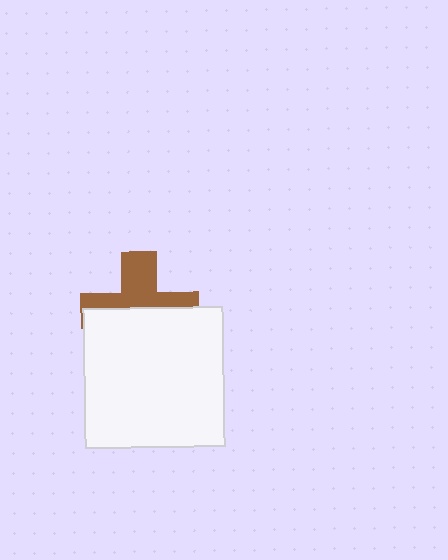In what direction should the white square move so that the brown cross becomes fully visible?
The white square should move down. That is the shortest direction to clear the overlap and leave the brown cross fully visible.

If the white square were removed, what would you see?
You would see the complete brown cross.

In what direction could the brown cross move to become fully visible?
The brown cross could move up. That would shift it out from behind the white square entirely.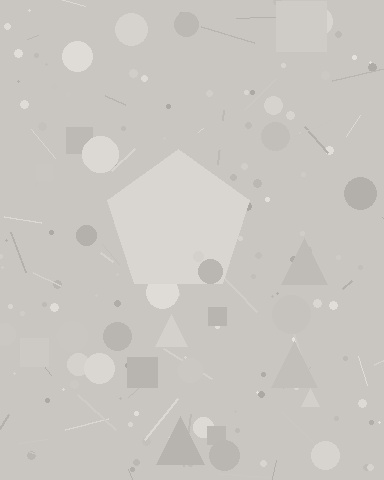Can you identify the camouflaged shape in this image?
The camouflaged shape is a pentagon.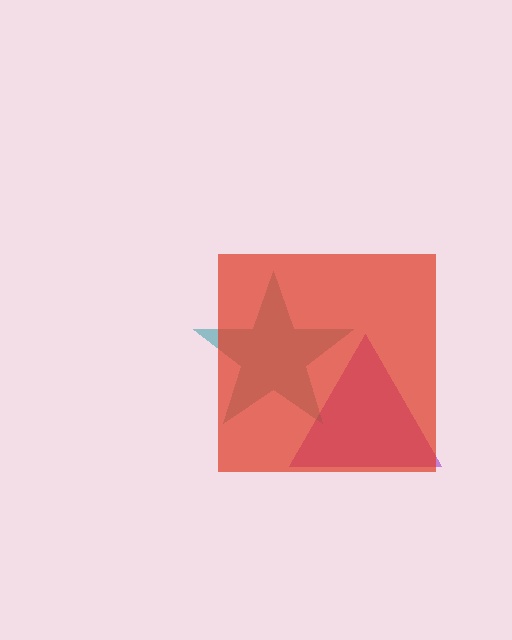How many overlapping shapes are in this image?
There are 3 overlapping shapes in the image.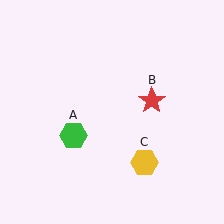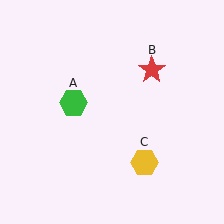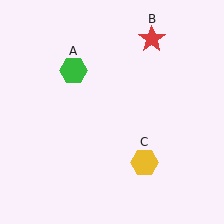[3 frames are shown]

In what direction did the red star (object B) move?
The red star (object B) moved up.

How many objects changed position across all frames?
2 objects changed position: green hexagon (object A), red star (object B).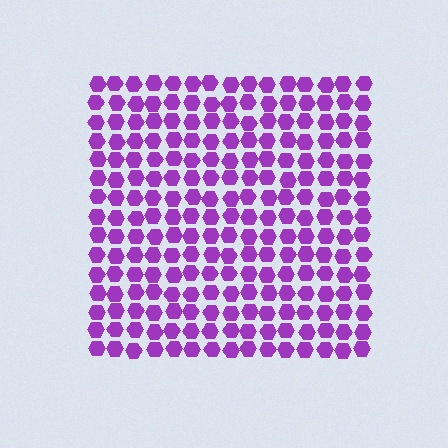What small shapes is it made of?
It is made of small hexagons.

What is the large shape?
The large shape is a square.